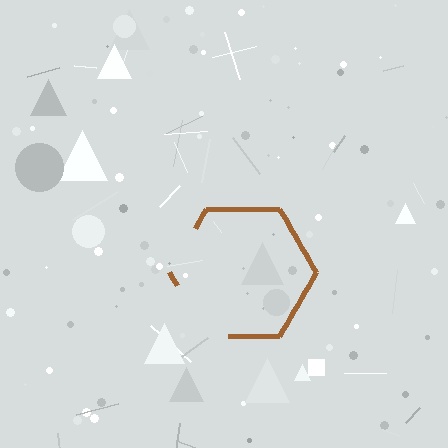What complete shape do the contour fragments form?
The contour fragments form a hexagon.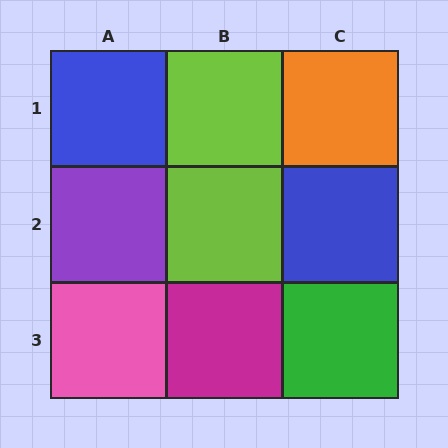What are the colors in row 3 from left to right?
Pink, magenta, green.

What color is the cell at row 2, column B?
Lime.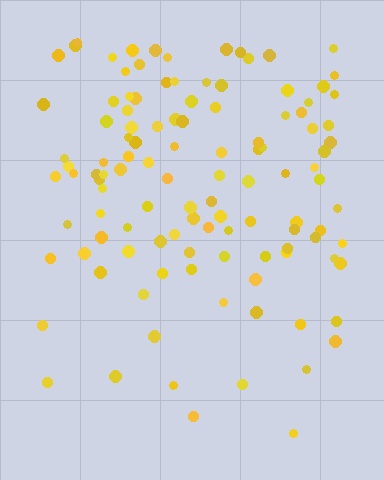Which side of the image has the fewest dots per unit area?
The bottom.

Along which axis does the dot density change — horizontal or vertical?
Vertical.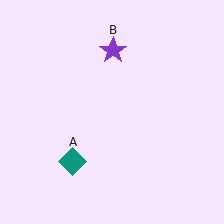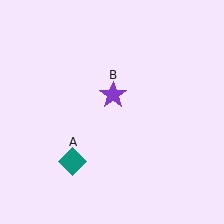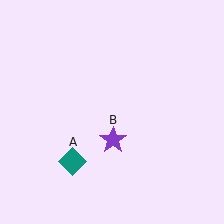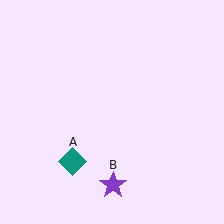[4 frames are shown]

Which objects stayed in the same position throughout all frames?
Teal diamond (object A) remained stationary.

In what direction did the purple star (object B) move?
The purple star (object B) moved down.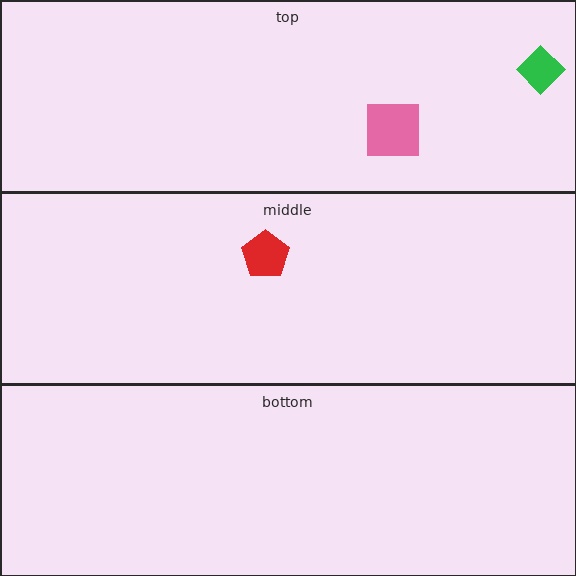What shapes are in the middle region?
The red pentagon.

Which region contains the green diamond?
The top region.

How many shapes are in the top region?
2.